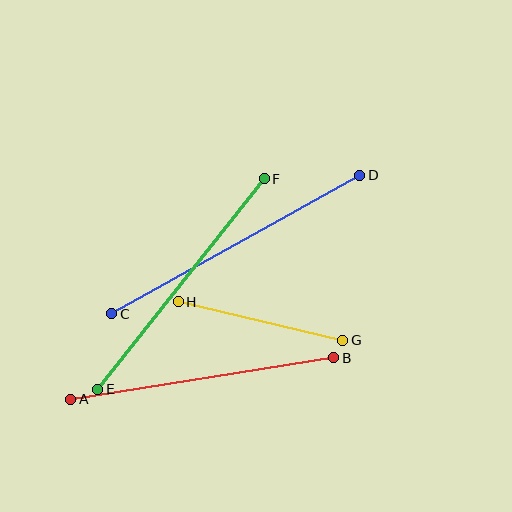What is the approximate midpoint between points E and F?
The midpoint is at approximately (181, 284) pixels.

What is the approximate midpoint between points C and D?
The midpoint is at approximately (236, 245) pixels.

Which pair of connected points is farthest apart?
Points C and D are farthest apart.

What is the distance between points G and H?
The distance is approximately 169 pixels.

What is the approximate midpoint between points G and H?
The midpoint is at approximately (260, 321) pixels.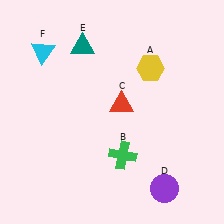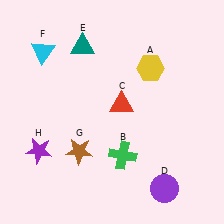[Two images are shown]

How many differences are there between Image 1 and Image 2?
There are 2 differences between the two images.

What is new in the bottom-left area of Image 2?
A purple star (H) was added in the bottom-left area of Image 2.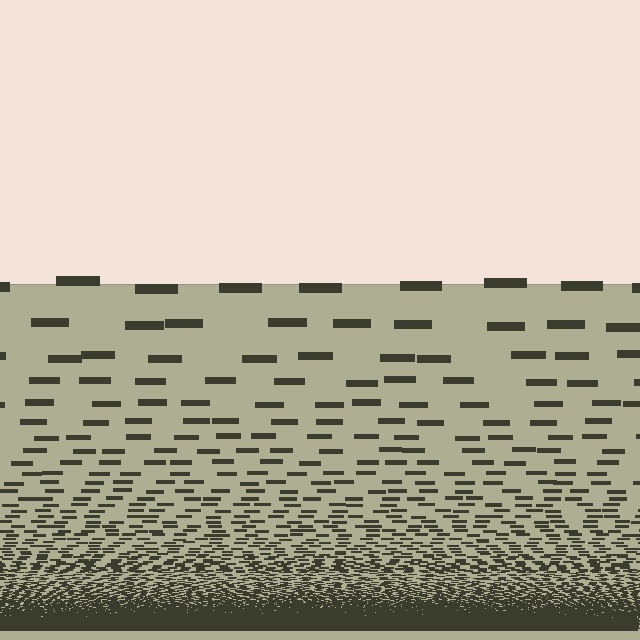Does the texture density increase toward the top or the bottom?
Density increases toward the bottom.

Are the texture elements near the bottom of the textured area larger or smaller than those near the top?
Smaller. The gradient is inverted — elements near the bottom are smaller and denser.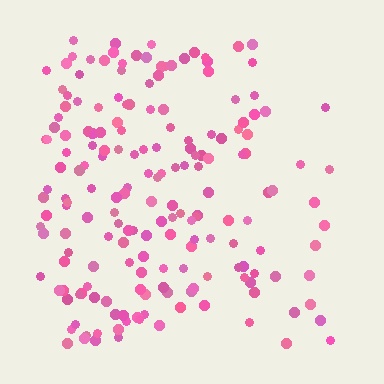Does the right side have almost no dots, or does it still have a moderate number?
Still a moderate number, just noticeably fewer than the left.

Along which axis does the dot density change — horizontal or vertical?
Horizontal.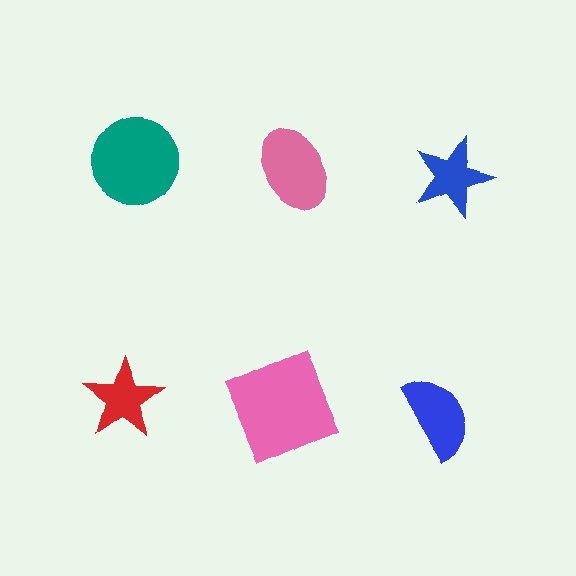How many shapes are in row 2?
3 shapes.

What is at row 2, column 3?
A blue semicircle.